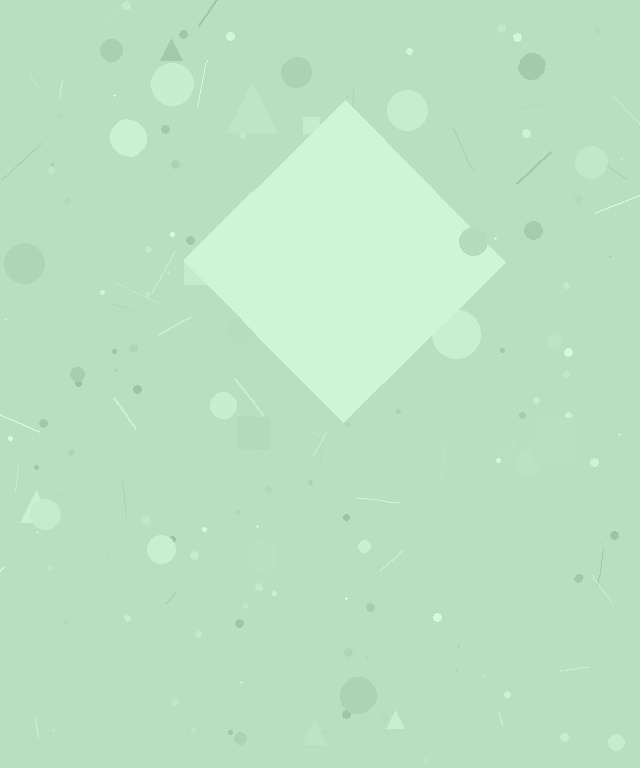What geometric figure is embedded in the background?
A diamond is embedded in the background.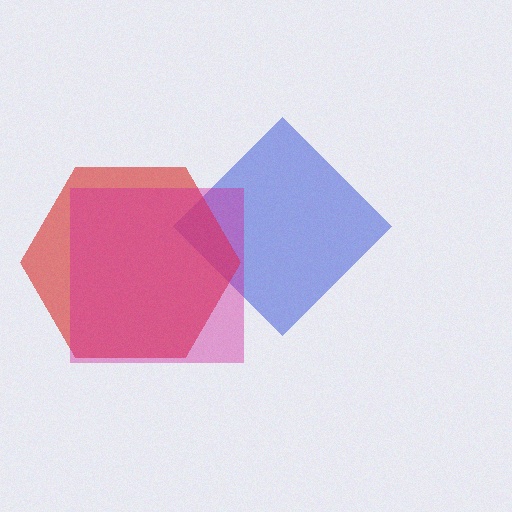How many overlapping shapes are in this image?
There are 3 overlapping shapes in the image.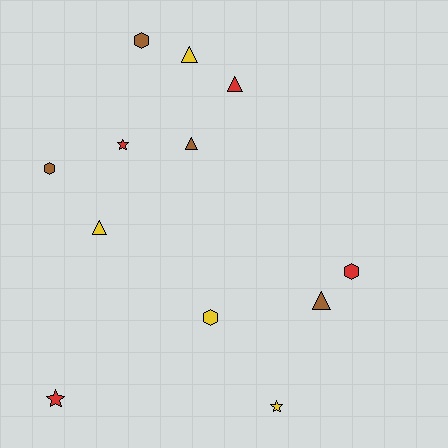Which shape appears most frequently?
Triangle, with 5 objects.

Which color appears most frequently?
Red, with 4 objects.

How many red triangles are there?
There is 1 red triangle.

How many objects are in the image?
There are 12 objects.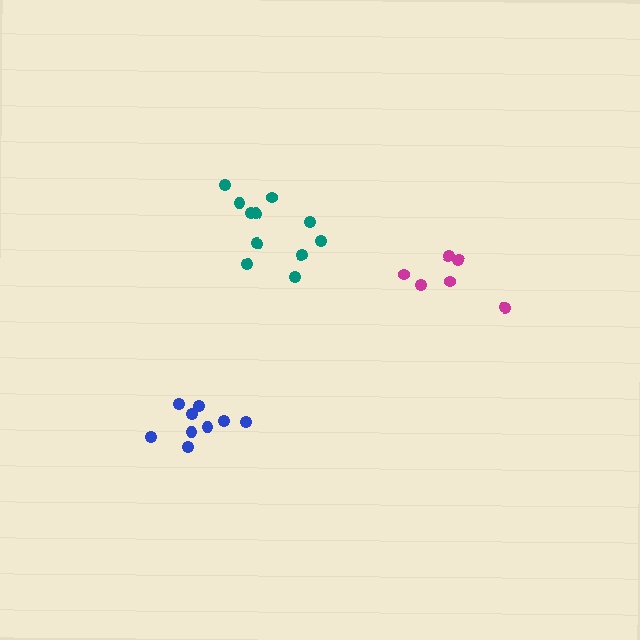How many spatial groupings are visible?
There are 3 spatial groupings.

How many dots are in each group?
Group 1: 11 dots, Group 2: 9 dots, Group 3: 6 dots (26 total).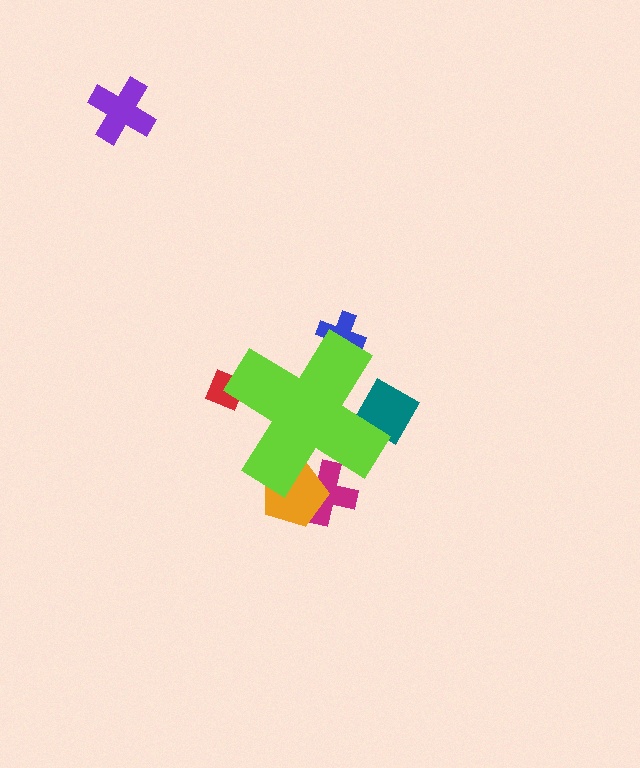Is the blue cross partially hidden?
Yes, the blue cross is partially hidden behind the lime cross.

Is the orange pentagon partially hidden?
Yes, the orange pentagon is partially hidden behind the lime cross.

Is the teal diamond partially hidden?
Yes, the teal diamond is partially hidden behind the lime cross.